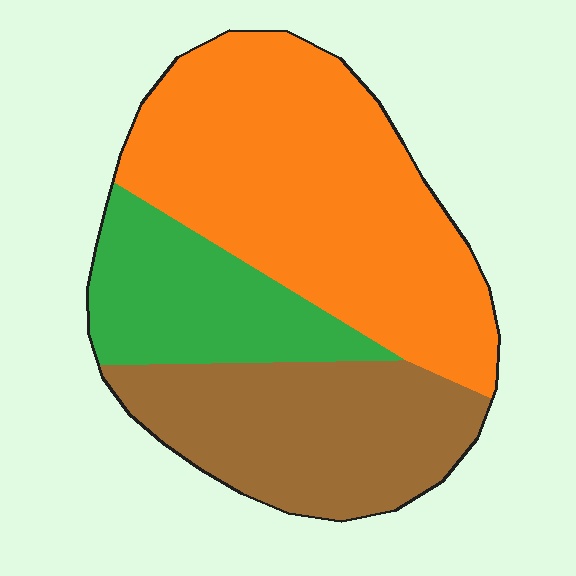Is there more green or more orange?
Orange.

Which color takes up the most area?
Orange, at roughly 50%.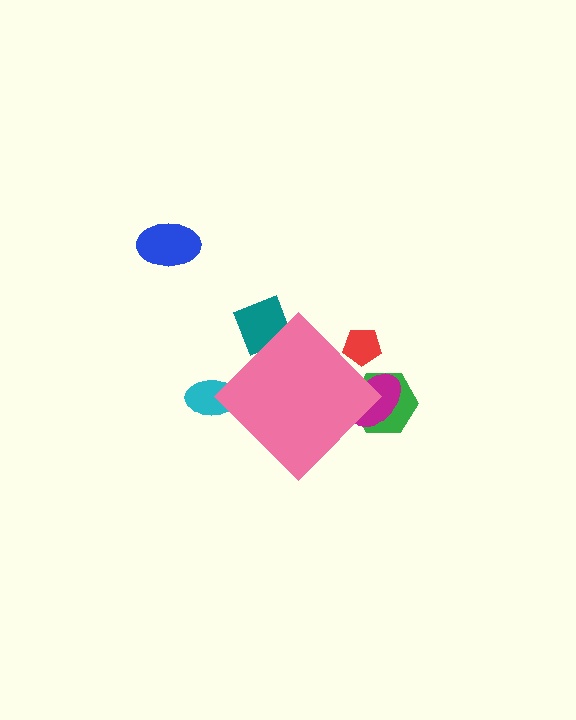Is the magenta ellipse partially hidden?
Yes, the magenta ellipse is partially hidden behind the pink diamond.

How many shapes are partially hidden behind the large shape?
5 shapes are partially hidden.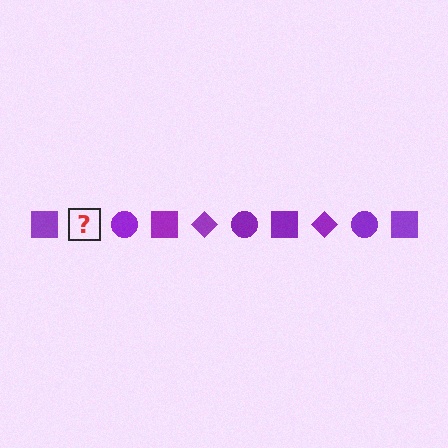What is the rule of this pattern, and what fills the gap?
The rule is that the pattern cycles through square, diamond, circle shapes in purple. The gap should be filled with a purple diamond.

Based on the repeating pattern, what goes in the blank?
The blank should be a purple diamond.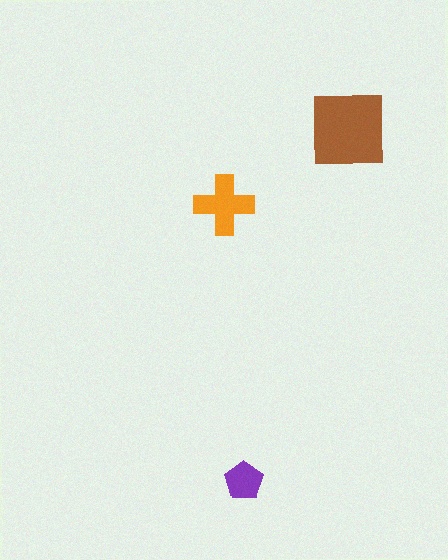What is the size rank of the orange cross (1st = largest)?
2nd.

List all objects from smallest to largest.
The purple pentagon, the orange cross, the brown square.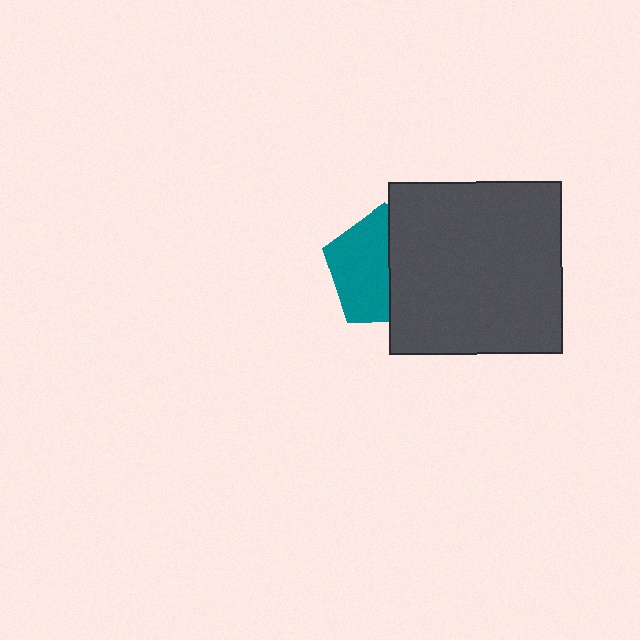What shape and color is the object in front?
The object in front is a dark gray square.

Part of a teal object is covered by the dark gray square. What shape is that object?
It is a pentagon.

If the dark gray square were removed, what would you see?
You would see the complete teal pentagon.